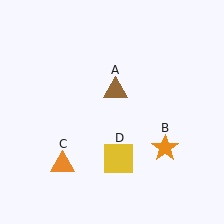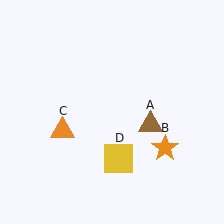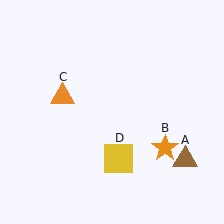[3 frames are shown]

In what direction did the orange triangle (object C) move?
The orange triangle (object C) moved up.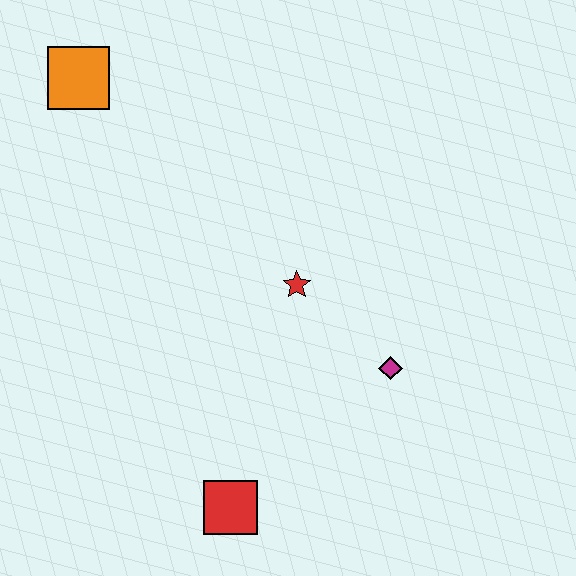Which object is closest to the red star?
The magenta diamond is closest to the red star.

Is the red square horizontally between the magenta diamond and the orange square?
Yes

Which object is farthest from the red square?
The orange square is farthest from the red square.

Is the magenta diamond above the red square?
Yes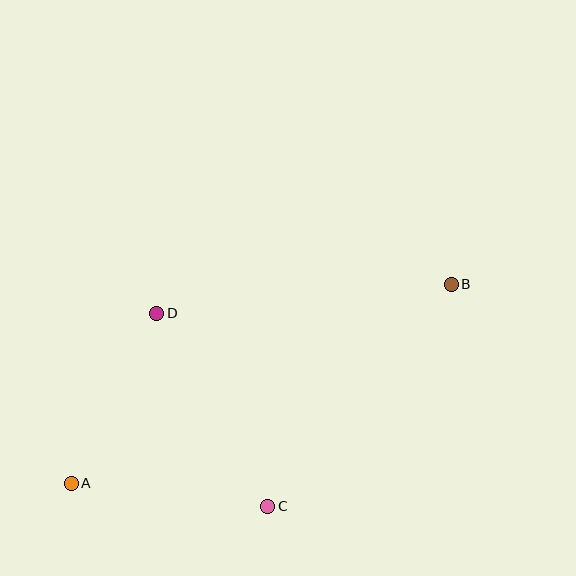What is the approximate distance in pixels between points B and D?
The distance between B and D is approximately 296 pixels.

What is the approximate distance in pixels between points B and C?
The distance between B and C is approximately 288 pixels.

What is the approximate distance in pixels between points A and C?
The distance between A and C is approximately 198 pixels.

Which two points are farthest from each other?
Points A and B are farthest from each other.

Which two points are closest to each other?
Points A and D are closest to each other.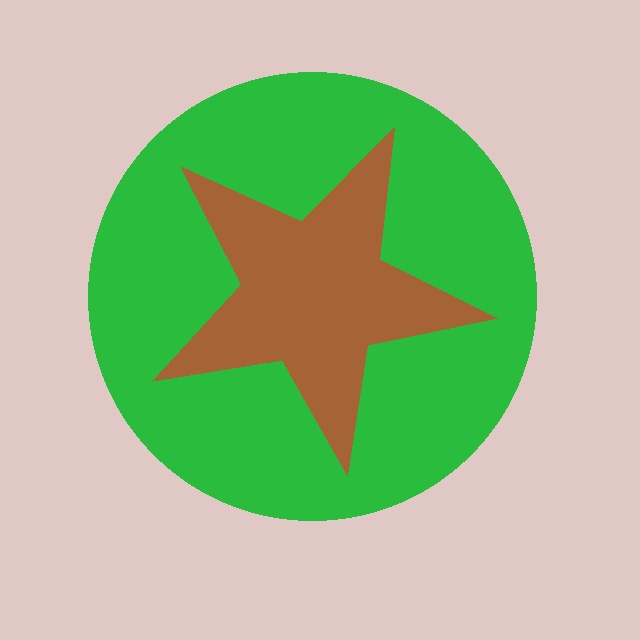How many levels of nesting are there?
2.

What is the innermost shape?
The brown star.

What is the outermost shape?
The green circle.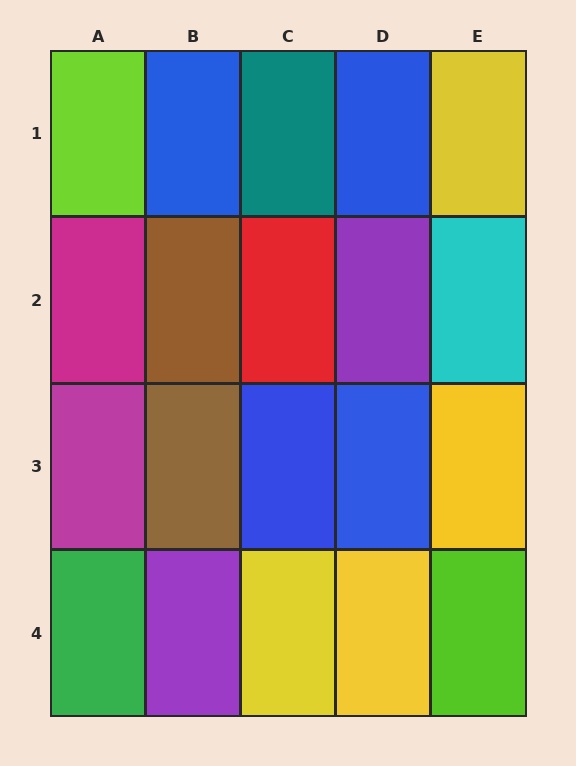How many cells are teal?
1 cell is teal.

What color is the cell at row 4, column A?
Green.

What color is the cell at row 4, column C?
Yellow.